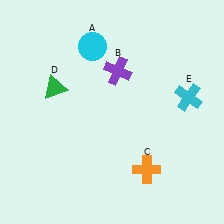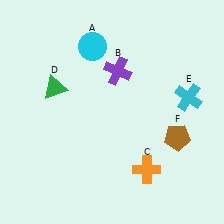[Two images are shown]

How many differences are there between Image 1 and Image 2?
There is 1 difference between the two images.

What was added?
A brown pentagon (F) was added in Image 2.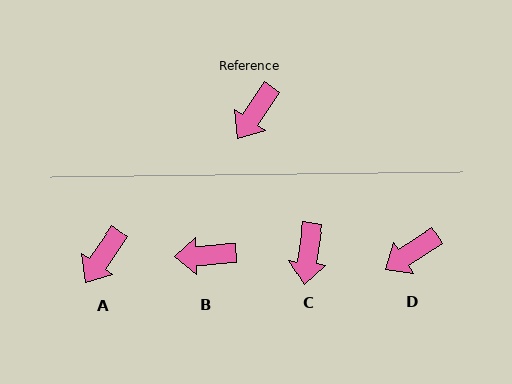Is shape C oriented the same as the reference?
No, it is off by about 26 degrees.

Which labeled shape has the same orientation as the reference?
A.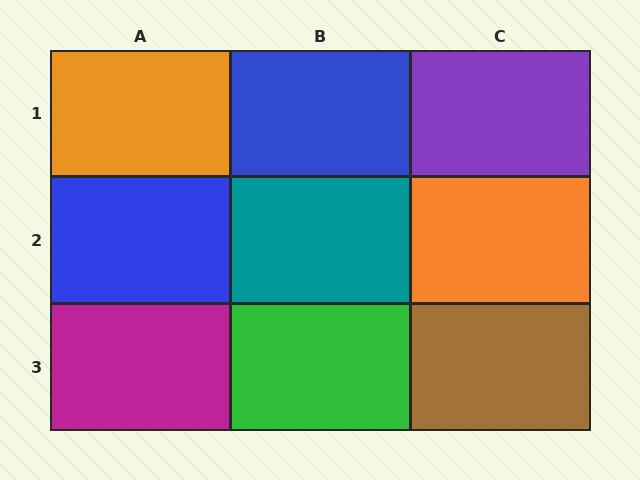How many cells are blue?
2 cells are blue.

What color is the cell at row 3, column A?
Magenta.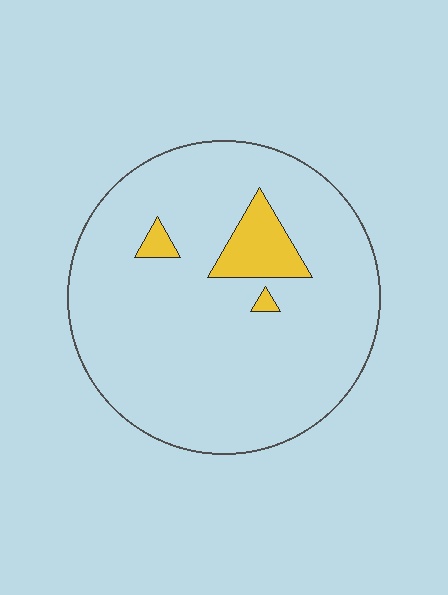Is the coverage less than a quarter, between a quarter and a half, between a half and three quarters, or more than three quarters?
Less than a quarter.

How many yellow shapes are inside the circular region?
3.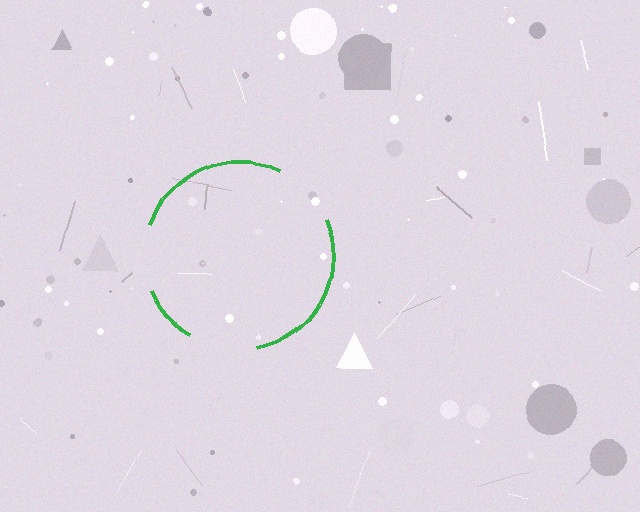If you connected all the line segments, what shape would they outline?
They would outline a circle.